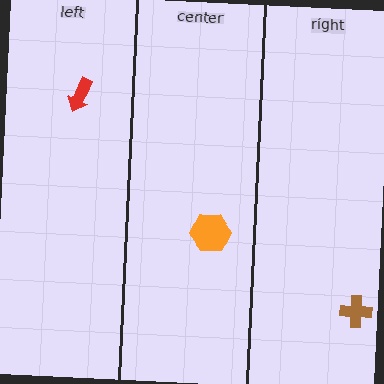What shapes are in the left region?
The red arrow.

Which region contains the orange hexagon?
The center region.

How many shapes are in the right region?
1.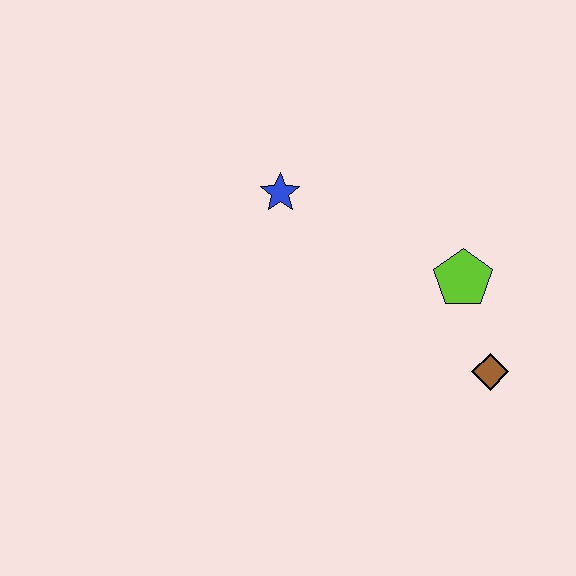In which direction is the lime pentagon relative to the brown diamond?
The lime pentagon is above the brown diamond.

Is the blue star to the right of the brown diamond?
No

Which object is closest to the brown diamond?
The lime pentagon is closest to the brown diamond.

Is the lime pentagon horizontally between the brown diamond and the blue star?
Yes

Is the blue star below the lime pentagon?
No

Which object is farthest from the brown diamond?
The blue star is farthest from the brown diamond.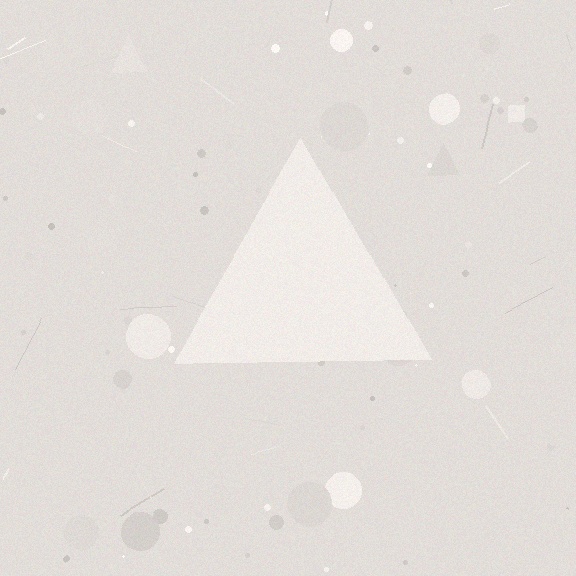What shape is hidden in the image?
A triangle is hidden in the image.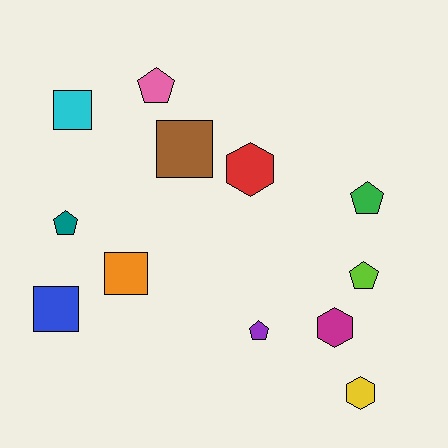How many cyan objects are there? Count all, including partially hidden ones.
There is 1 cyan object.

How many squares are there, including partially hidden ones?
There are 4 squares.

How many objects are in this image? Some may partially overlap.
There are 12 objects.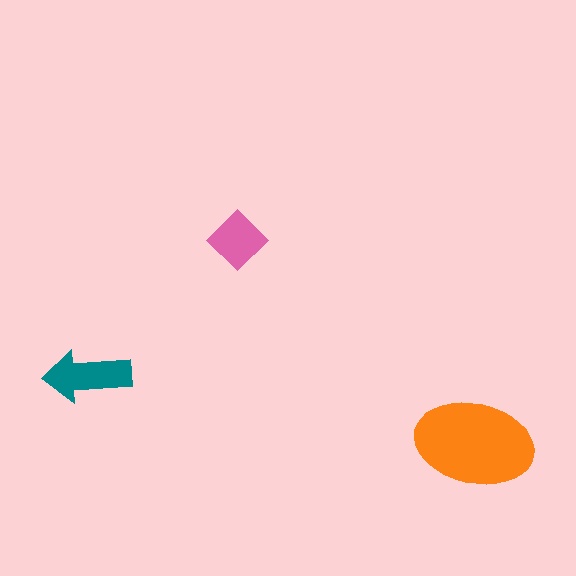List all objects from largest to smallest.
The orange ellipse, the teal arrow, the pink diamond.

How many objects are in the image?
There are 3 objects in the image.